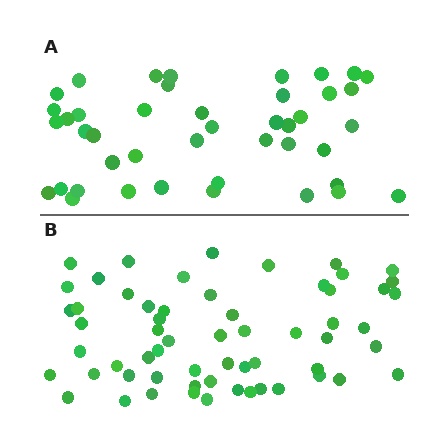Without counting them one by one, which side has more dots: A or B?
Region B (the bottom region) has more dots.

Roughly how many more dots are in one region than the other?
Region B has approximately 15 more dots than region A.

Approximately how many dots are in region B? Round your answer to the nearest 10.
About 60 dots.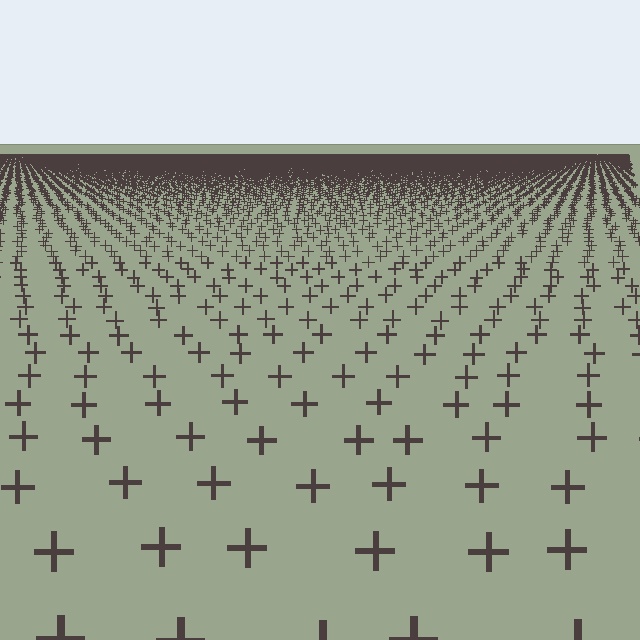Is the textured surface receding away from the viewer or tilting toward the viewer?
The surface is receding away from the viewer. Texture elements get smaller and denser toward the top.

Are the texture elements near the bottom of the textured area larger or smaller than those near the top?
Larger. Near the bottom, elements are closer to the viewer and appear at a bigger on-screen size.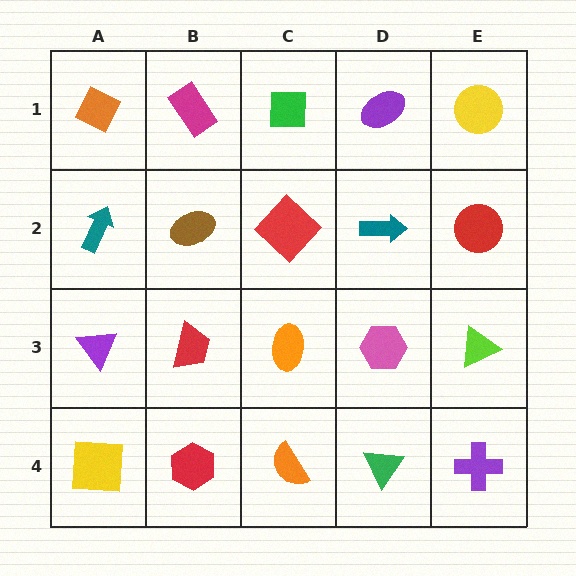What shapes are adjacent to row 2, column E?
A yellow circle (row 1, column E), a lime triangle (row 3, column E), a teal arrow (row 2, column D).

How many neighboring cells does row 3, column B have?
4.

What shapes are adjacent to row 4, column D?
A pink hexagon (row 3, column D), an orange semicircle (row 4, column C), a purple cross (row 4, column E).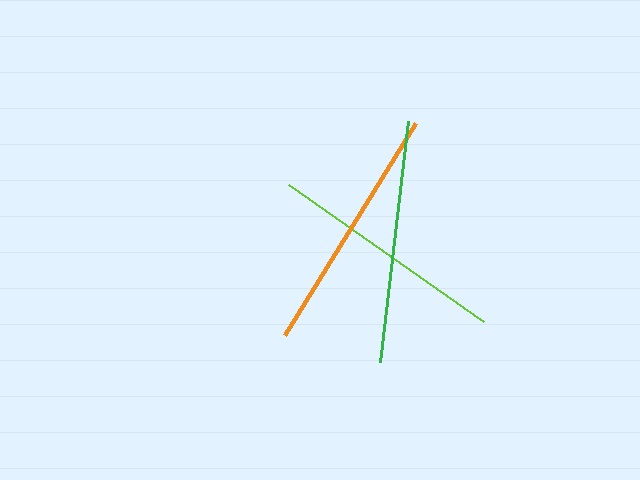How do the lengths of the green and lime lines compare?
The green and lime lines are approximately the same length.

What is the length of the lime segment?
The lime segment is approximately 238 pixels long.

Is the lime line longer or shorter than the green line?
The green line is longer than the lime line.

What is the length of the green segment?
The green segment is approximately 242 pixels long.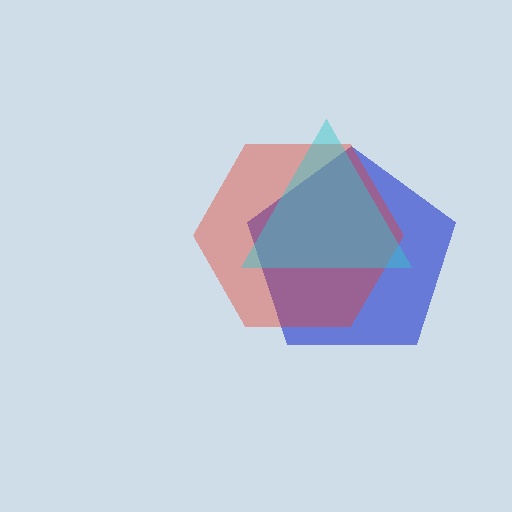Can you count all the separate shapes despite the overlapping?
Yes, there are 3 separate shapes.